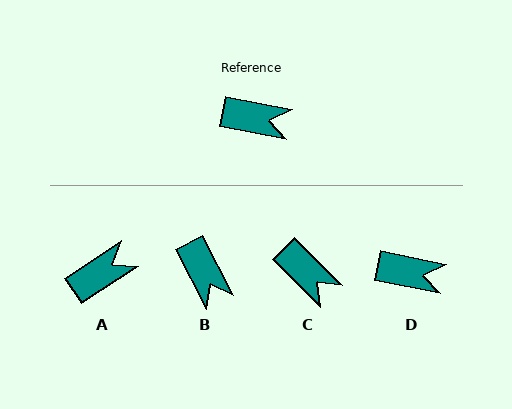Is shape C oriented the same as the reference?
No, it is off by about 34 degrees.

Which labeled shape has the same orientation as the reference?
D.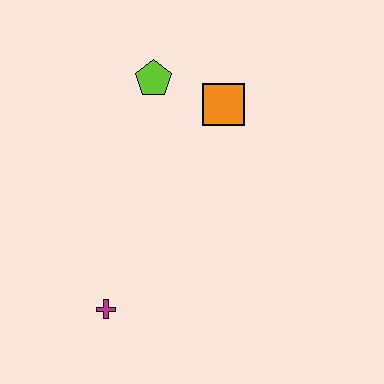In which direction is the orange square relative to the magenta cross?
The orange square is above the magenta cross.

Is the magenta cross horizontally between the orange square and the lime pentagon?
No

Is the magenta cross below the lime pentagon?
Yes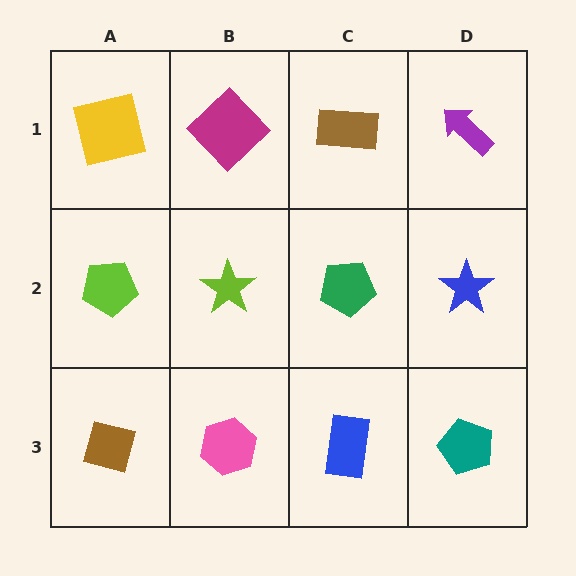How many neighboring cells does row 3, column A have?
2.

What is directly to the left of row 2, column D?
A green pentagon.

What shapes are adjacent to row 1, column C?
A green pentagon (row 2, column C), a magenta diamond (row 1, column B), a purple arrow (row 1, column D).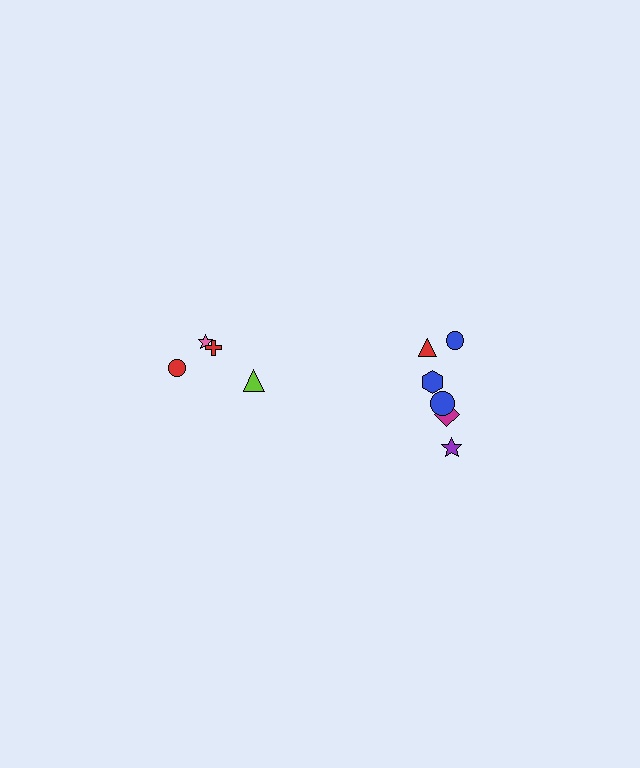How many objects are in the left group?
There are 4 objects.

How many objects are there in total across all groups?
There are 10 objects.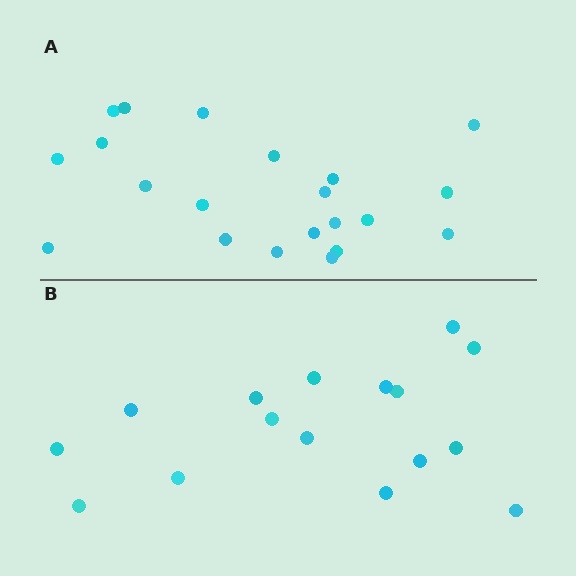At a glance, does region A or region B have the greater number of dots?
Region A (the top region) has more dots.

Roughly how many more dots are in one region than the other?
Region A has about 5 more dots than region B.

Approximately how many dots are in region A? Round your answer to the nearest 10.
About 20 dots. (The exact count is 21, which rounds to 20.)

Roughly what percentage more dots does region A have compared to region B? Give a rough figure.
About 30% more.